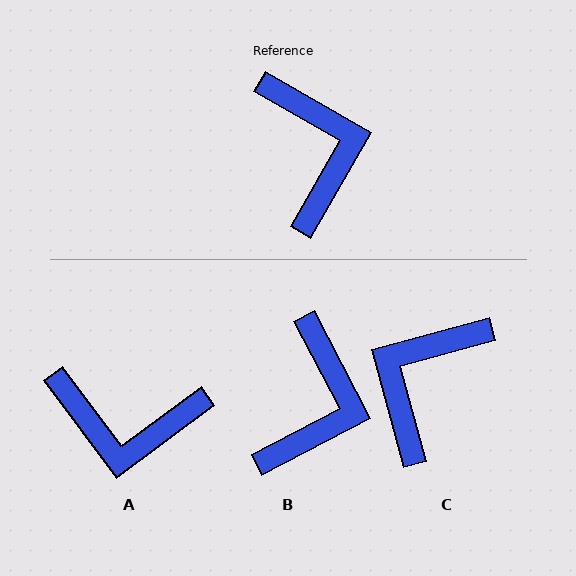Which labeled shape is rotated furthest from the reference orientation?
C, about 135 degrees away.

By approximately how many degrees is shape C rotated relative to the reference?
Approximately 135 degrees counter-clockwise.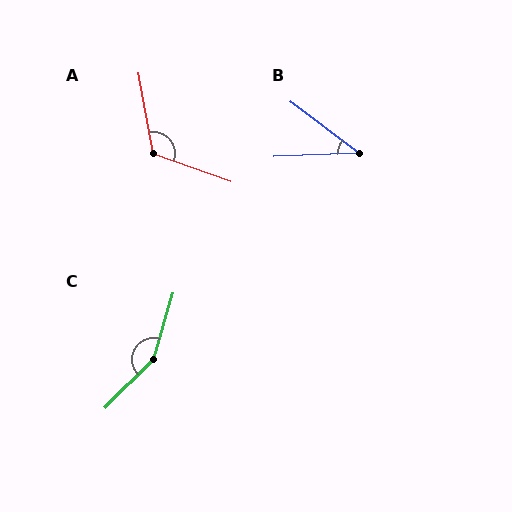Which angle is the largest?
C, at approximately 151 degrees.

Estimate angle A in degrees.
Approximately 120 degrees.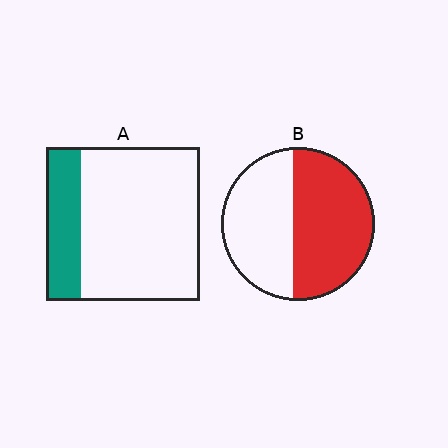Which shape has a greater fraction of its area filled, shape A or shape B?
Shape B.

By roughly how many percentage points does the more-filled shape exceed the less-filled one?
By roughly 30 percentage points (B over A).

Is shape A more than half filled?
No.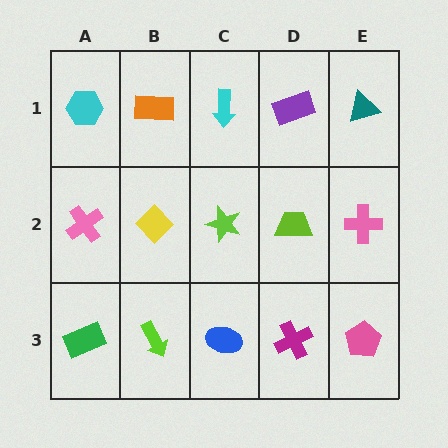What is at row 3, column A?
A green rectangle.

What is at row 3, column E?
A pink pentagon.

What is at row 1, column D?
A purple rectangle.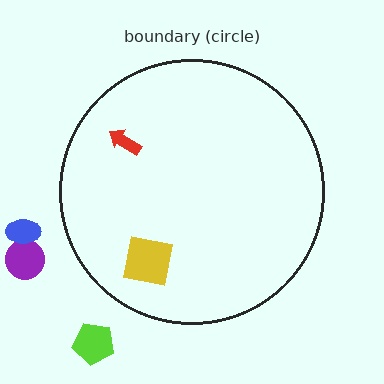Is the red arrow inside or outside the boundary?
Inside.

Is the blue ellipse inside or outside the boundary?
Outside.